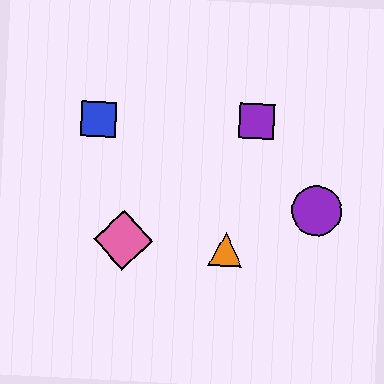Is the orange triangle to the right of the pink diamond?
Yes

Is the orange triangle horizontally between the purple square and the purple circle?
No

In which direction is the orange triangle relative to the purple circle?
The orange triangle is to the left of the purple circle.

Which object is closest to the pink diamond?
The orange triangle is closest to the pink diamond.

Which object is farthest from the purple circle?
The blue square is farthest from the purple circle.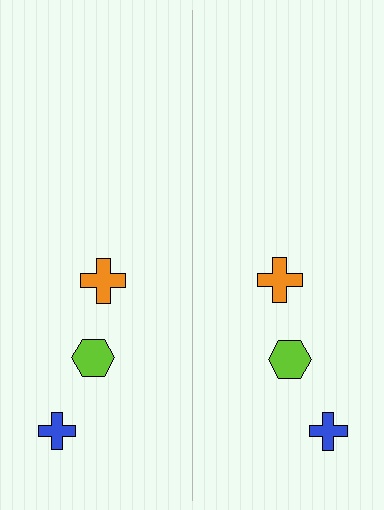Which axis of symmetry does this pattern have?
The pattern has a vertical axis of symmetry running through the center of the image.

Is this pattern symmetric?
Yes, this pattern has bilateral (reflection) symmetry.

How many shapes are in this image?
There are 6 shapes in this image.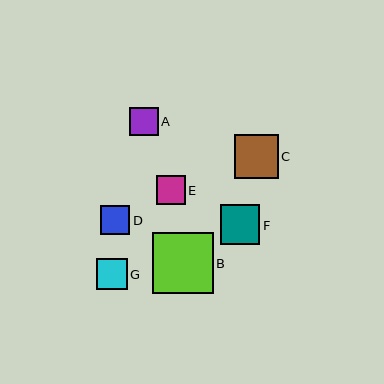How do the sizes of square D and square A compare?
Square D and square A are approximately the same size.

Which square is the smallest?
Square A is the smallest with a size of approximately 29 pixels.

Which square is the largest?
Square B is the largest with a size of approximately 61 pixels.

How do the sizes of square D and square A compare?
Square D and square A are approximately the same size.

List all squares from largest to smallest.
From largest to smallest: B, C, F, G, D, E, A.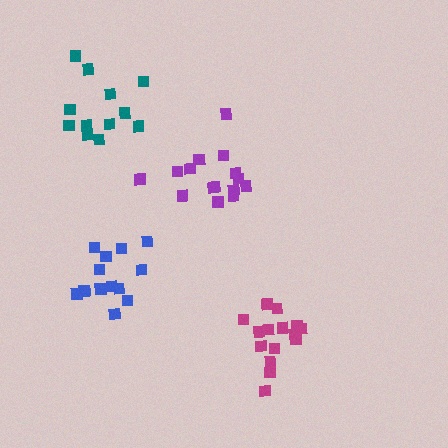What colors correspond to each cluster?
The clusters are colored: purple, magenta, blue, teal.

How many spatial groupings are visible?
There are 4 spatial groupings.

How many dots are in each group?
Group 1: 15 dots, Group 2: 15 dots, Group 3: 13 dots, Group 4: 12 dots (55 total).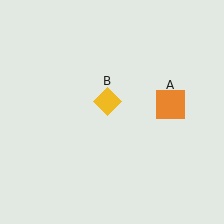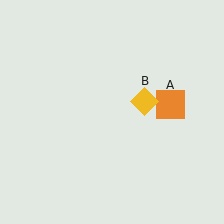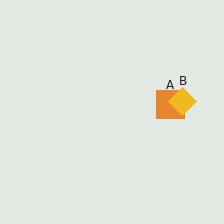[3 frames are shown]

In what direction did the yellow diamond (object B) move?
The yellow diamond (object B) moved right.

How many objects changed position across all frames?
1 object changed position: yellow diamond (object B).